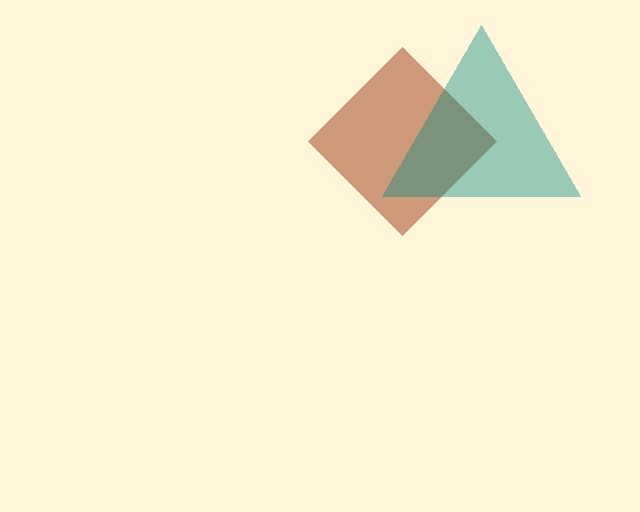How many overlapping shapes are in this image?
There are 2 overlapping shapes in the image.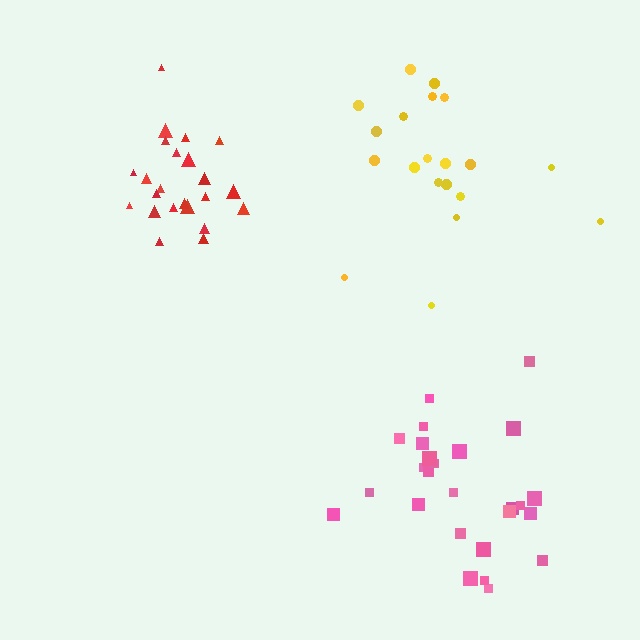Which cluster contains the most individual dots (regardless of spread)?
Pink (26).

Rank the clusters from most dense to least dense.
red, pink, yellow.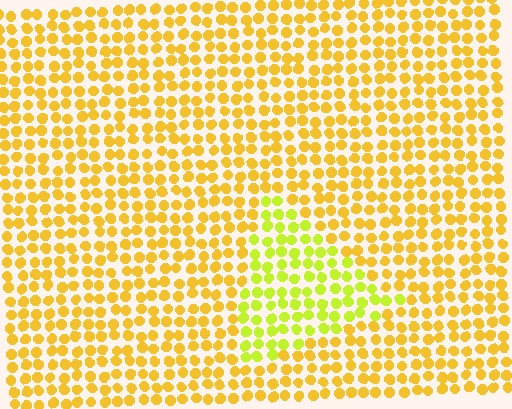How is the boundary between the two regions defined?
The boundary is defined purely by a slight shift in hue (about 31 degrees). Spacing, size, and orientation are identical on both sides.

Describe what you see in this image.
The image is filled with small yellow elements in a uniform arrangement. A triangle-shaped region is visible where the elements are tinted to a slightly different hue, forming a subtle color boundary.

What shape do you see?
I see a triangle.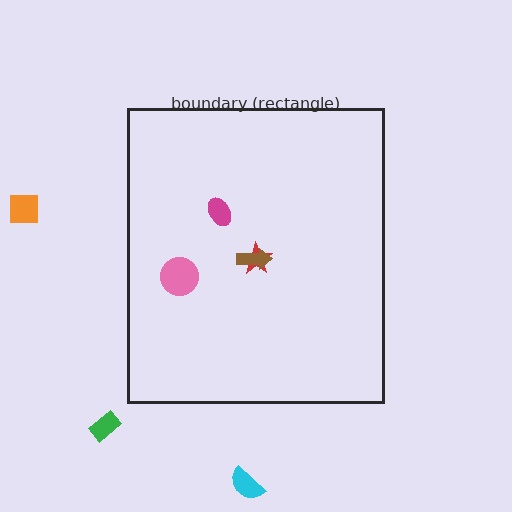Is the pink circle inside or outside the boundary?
Inside.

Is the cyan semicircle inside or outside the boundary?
Outside.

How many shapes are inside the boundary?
4 inside, 3 outside.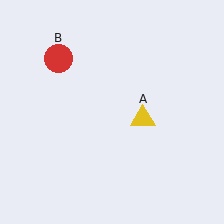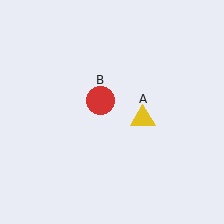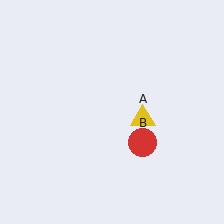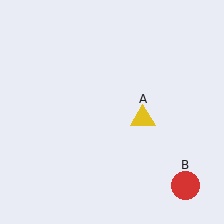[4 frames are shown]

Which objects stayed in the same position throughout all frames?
Yellow triangle (object A) remained stationary.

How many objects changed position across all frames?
1 object changed position: red circle (object B).